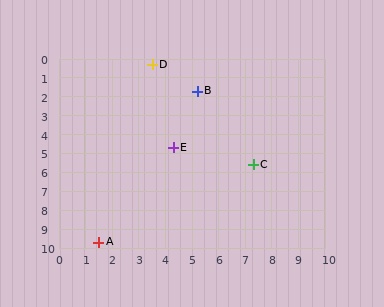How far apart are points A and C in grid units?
Points A and C are about 7.1 grid units apart.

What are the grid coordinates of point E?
Point E is at approximately (4.3, 4.7).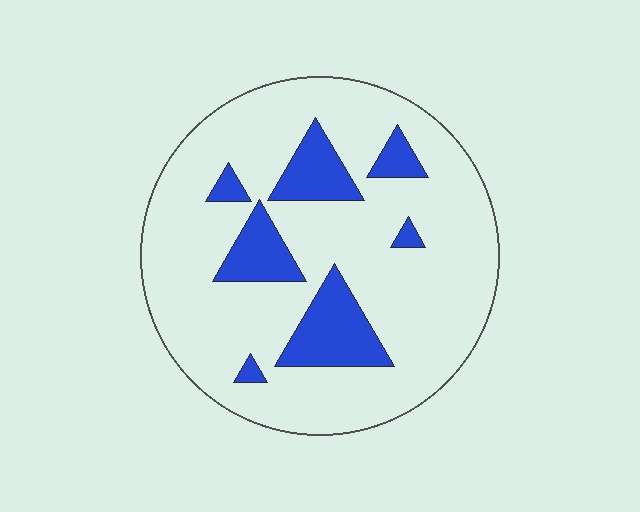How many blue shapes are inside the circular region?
7.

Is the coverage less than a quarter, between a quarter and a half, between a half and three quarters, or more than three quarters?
Less than a quarter.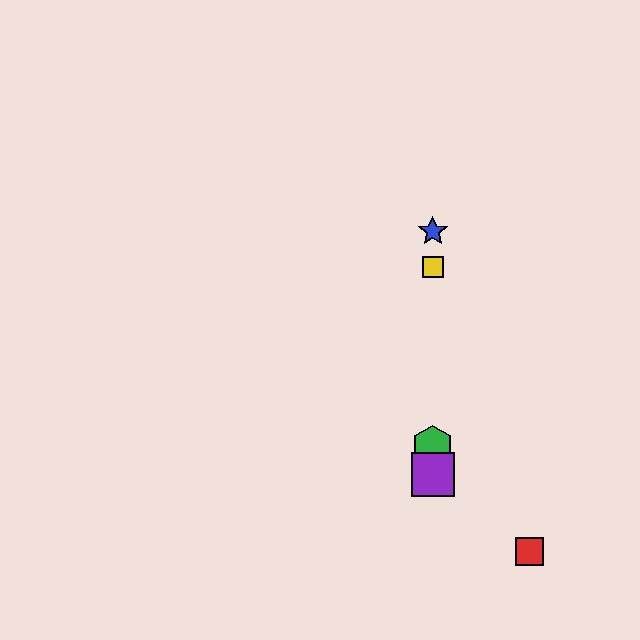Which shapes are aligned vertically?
The blue star, the green hexagon, the yellow square, the purple square are aligned vertically.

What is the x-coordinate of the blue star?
The blue star is at x≈433.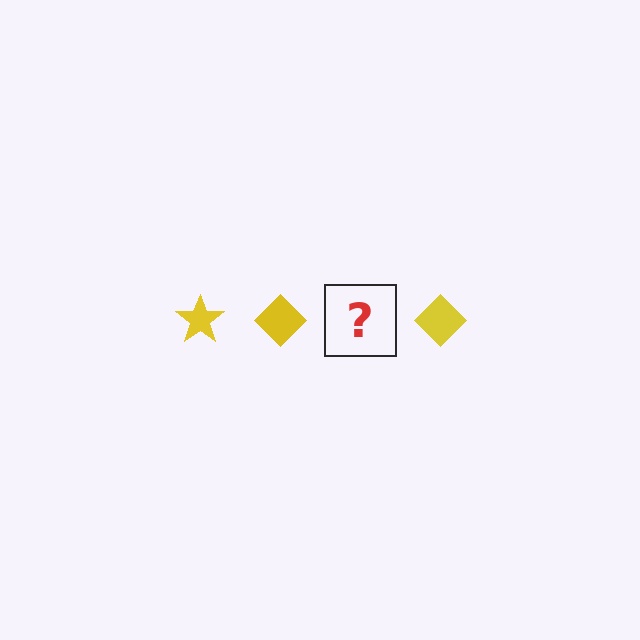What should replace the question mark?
The question mark should be replaced with a yellow star.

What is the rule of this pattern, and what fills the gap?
The rule is that the pattern cycles through star, diamond shapes in yellow. The gap should be filled with a yellow star.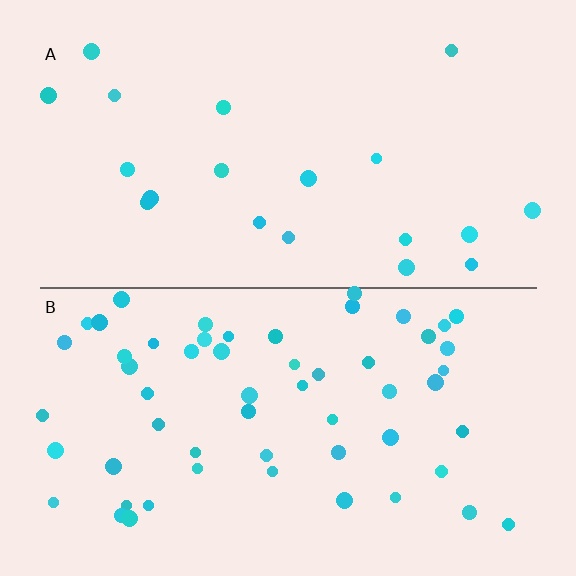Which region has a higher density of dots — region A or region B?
B (the bottom).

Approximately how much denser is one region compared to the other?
Approximately 2.9× — region B over region A.